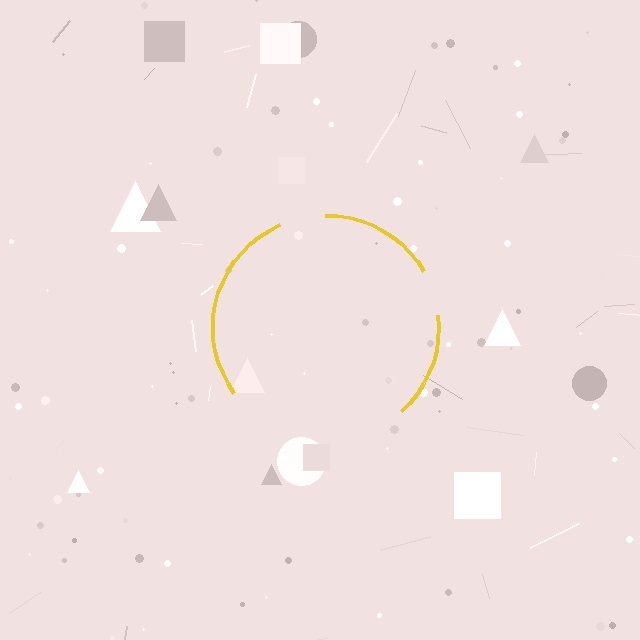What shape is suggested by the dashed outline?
The dashed outline suggests a circle.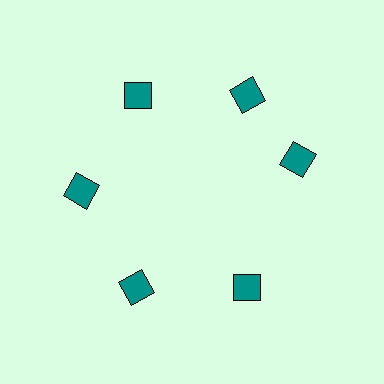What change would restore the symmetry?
The symmetry would be restored by rotating it back into even spacing with its neighbors so that all 6 diamonds sit at equal angles and equal distance from the center.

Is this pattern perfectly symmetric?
No. The 6 teal diamonds are arranged in a ring, but one element near the 3 o'clock position is rotated out of alignment along the ring, breaking the 6-fold rotational symmetry.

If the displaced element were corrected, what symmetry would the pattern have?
It would have 6-fold rotational symmetry — the pattern would map onto itself every 60 degrees.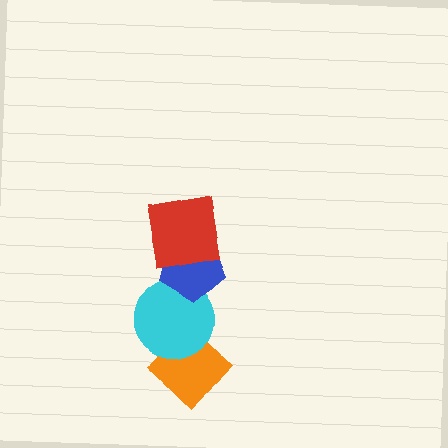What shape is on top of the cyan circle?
The blue pentagon is on top of the cyan circle.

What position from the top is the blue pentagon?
The blue pentagon is 2nd from the top.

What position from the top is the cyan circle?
The cyan circle is 3rd from the top.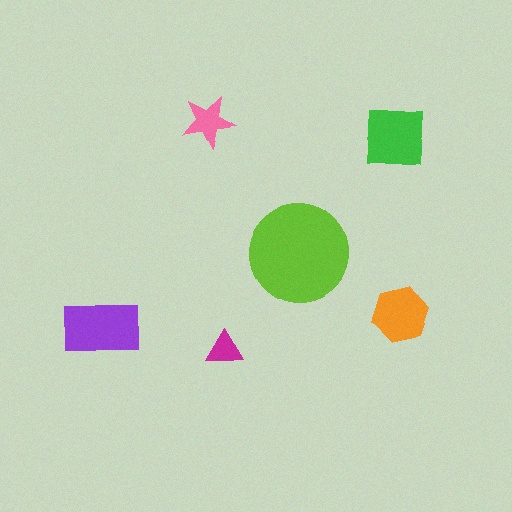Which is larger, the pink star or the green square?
The green square.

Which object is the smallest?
The magenta triangle.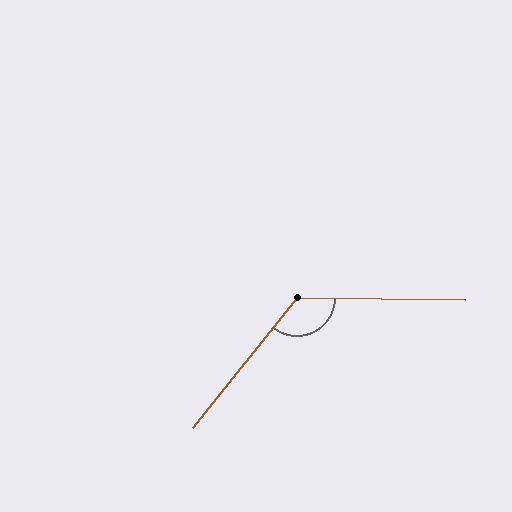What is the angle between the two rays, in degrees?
Approximately 128 degrees.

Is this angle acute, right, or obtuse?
It is obtuse.